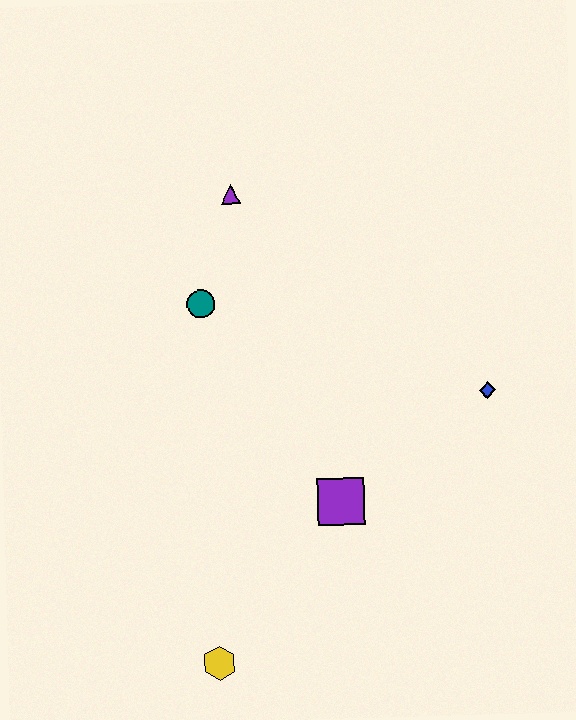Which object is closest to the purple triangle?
The teal circle is closest to the purple triangle.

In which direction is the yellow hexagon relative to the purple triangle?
The yellow hexagon is below the purple triangle.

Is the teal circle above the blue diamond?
Yes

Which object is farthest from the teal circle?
The yellow hexagon is farthest from the teal circle.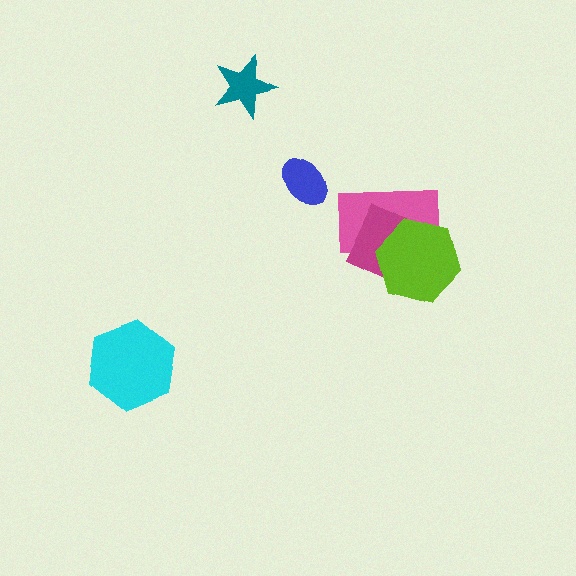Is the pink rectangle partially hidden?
Yes, it is partially covered by another shape.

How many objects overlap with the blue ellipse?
0 objects overlap with the blue ellipse.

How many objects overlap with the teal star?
0 objects overlap with the teal star.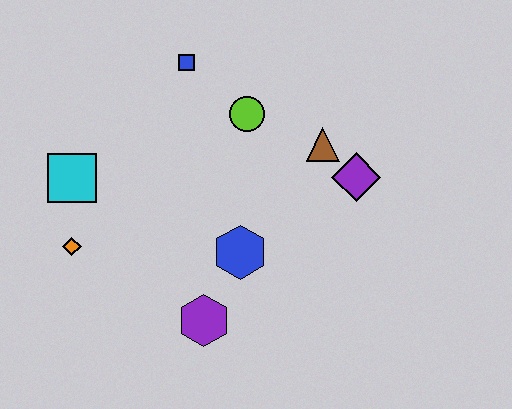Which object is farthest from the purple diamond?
The orange diamond is farthest from the purple diamond.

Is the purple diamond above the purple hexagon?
Yes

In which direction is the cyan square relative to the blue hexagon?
The cyan square is to the left of the blue hexagon.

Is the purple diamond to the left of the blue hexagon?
No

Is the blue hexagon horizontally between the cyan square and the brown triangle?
Yes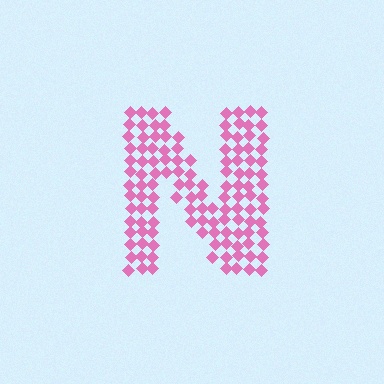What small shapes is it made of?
It is made of small diamonds.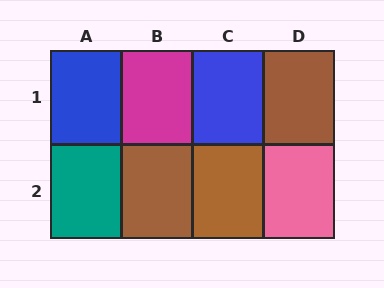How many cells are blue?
2 cells are blue.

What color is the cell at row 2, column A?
Teal.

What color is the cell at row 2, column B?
Brown.